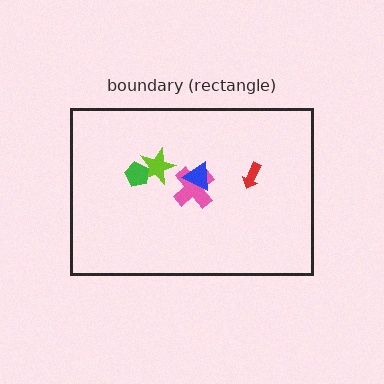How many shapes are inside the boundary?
5 inside, 0 outside.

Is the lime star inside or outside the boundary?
Inside.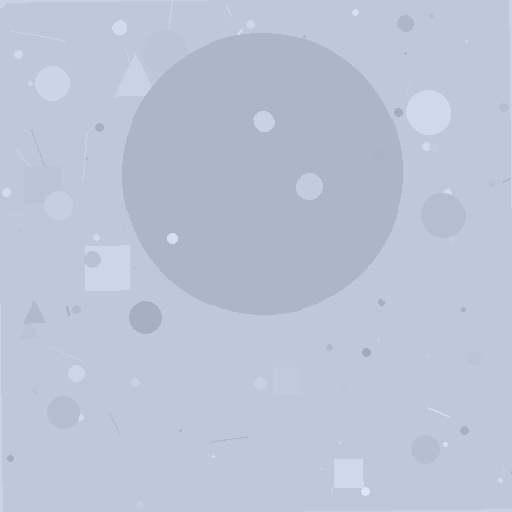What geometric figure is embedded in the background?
A circle is embedded in the background.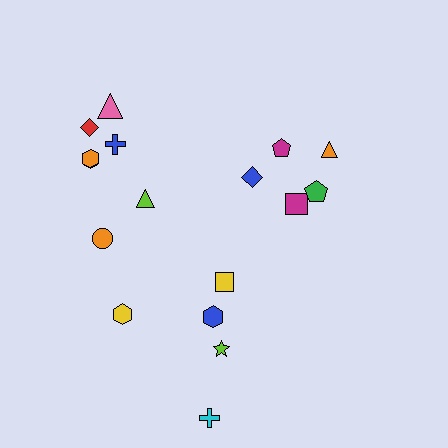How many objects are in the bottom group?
There are 5 objects.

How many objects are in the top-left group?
There are 7 objects.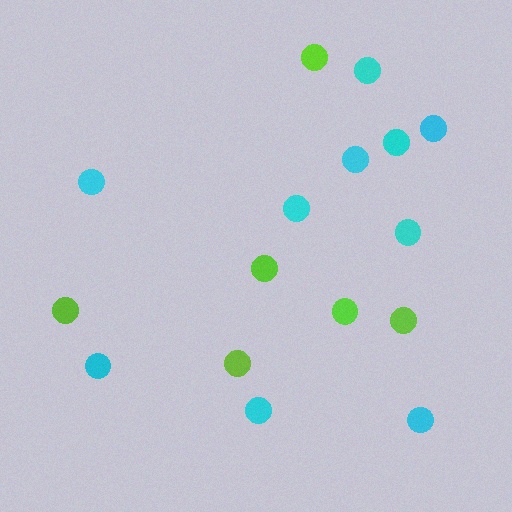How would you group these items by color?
There are 2 groups: one group of lime circles (6) and one group of cyan circles (10).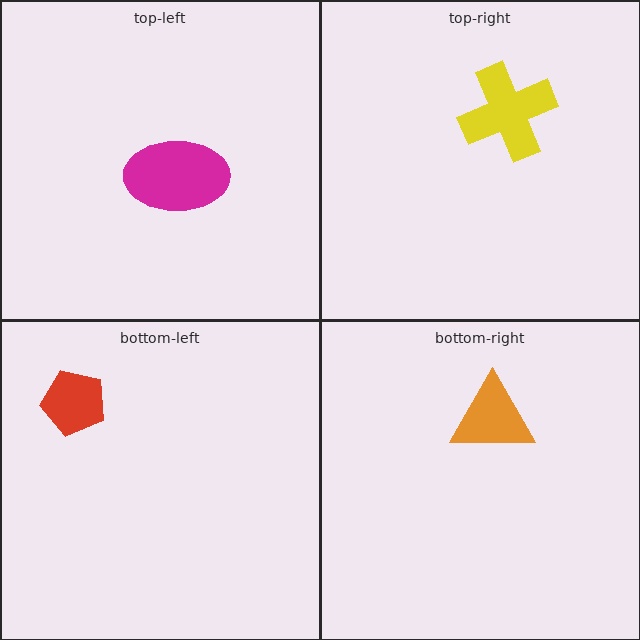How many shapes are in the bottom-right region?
1.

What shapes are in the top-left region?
The magenta ellipse.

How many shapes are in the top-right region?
1.